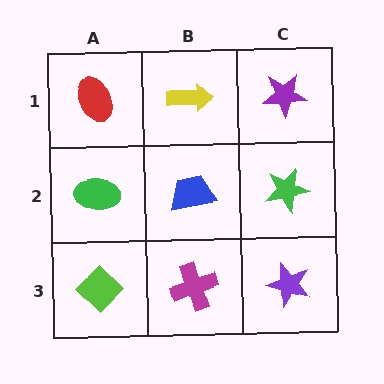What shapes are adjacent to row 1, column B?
A blue trapezoid (row 2, column B), a red ellipse (row 1, column A), a purple star (row 1, column C).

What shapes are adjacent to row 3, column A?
A green ellipse (row 2, column A), a magenta cross (row 3, column B).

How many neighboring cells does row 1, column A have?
2.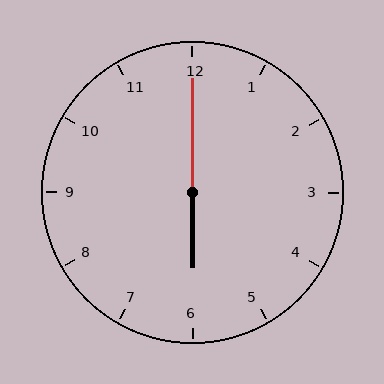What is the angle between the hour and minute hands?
Approximately 180 degrees.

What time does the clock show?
6:00.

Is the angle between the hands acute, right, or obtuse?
It is obtuse.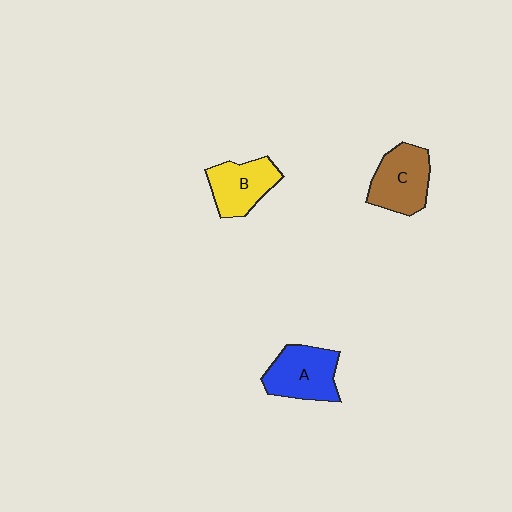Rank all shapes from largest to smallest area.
From largest to smallest: A (blue), C (brown), B (yellow).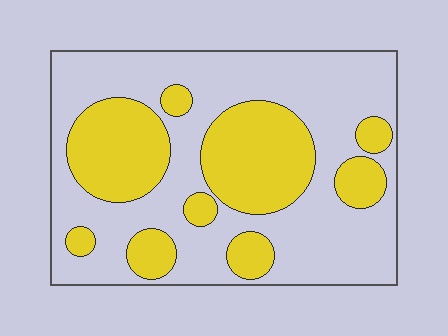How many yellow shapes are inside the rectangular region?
9.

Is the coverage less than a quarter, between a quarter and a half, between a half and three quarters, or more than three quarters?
Between a quarter and a half.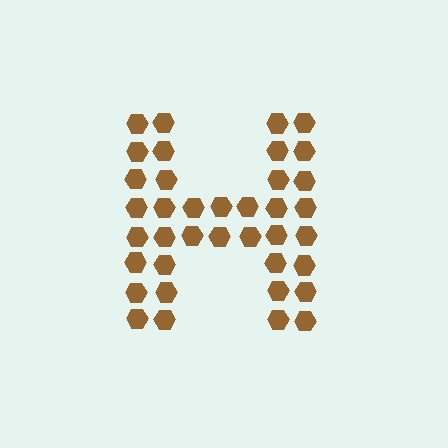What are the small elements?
The small elements are hexagons.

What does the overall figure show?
The overall figure shows the letter H.